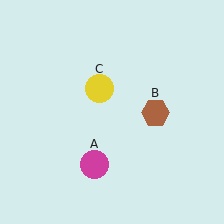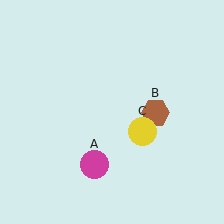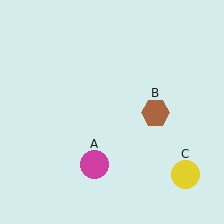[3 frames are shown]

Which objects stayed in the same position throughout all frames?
Magenta circle (object A) and brown hexagon (object B) remained stationary.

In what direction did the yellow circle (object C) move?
The yellow circle (object C) moved down and to the right.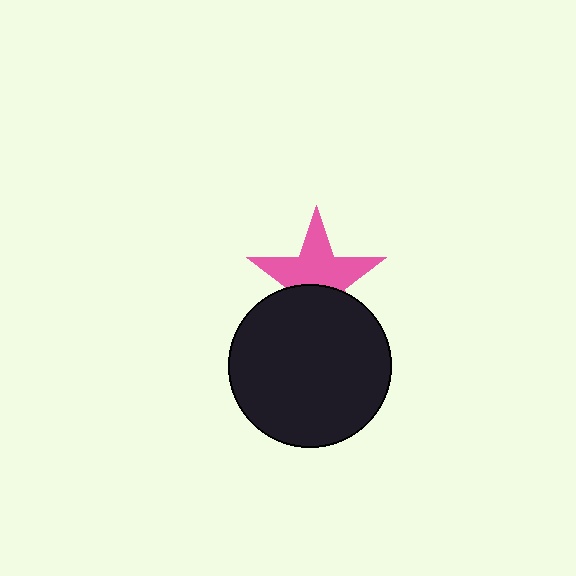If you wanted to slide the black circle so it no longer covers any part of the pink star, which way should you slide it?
Slide it down — that is the most direct way to separate the two shapes.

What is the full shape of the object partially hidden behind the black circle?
The partially hidden object is a pink star.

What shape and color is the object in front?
The object in front is a black circle.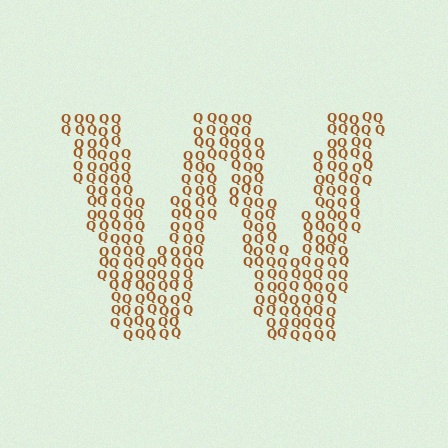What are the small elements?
The small elements are letter Q's.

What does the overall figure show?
The overall figure shows the letter W.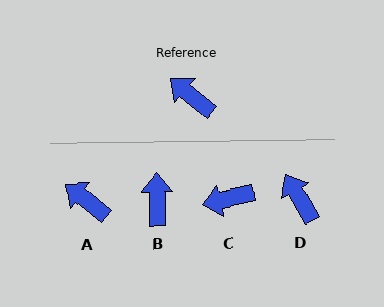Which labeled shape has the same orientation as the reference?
A.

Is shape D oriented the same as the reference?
No, it is off by about 22 degrees.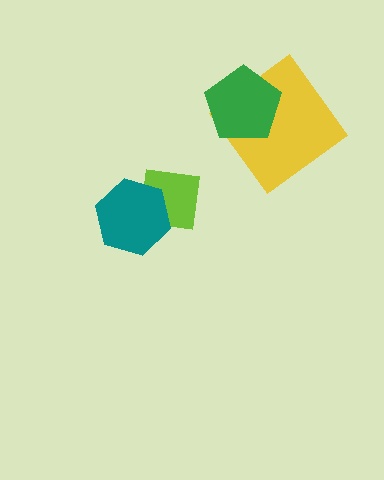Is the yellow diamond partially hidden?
Yes, it is partially covered by another shape.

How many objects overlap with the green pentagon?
1 object overlaps with the green pentagon.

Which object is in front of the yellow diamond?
The green pentagon is in front of the yellow diamond.